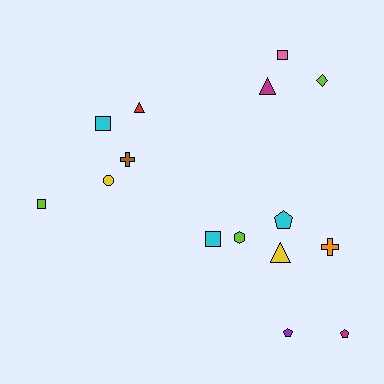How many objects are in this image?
There are 15 objects.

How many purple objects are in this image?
There is 1 purple object.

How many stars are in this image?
There are no stars.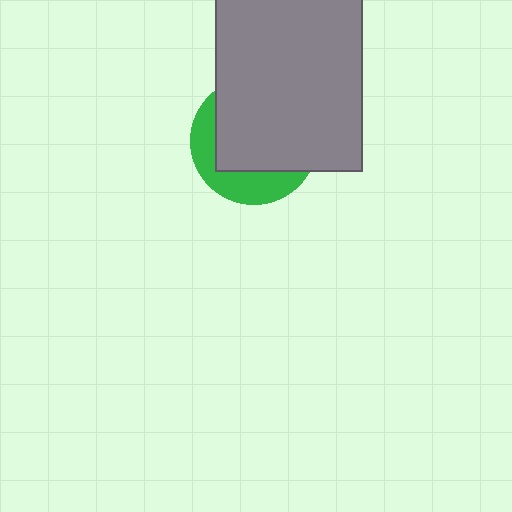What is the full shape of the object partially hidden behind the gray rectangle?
The partially hidden object is a green circle.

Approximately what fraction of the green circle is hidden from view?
Roughly 67% of the green circle is hidden behind the gray rectangle.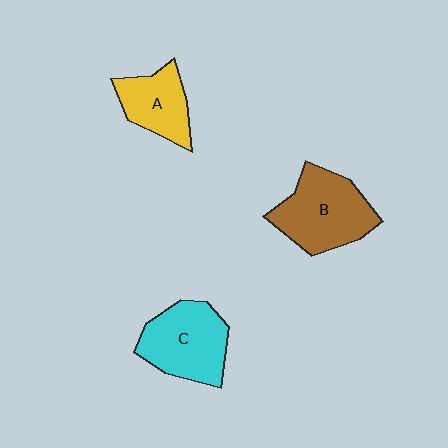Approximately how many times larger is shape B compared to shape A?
Approximately 1.5 times.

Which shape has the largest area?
Shape B (brown).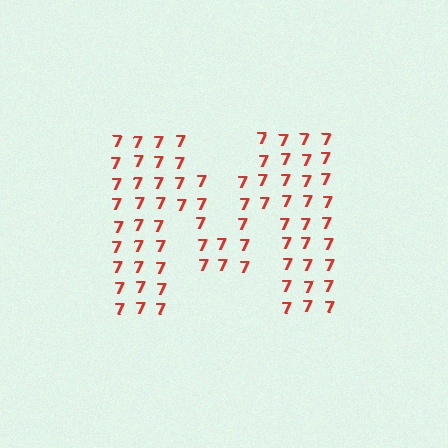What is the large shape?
The large shape is the letter M.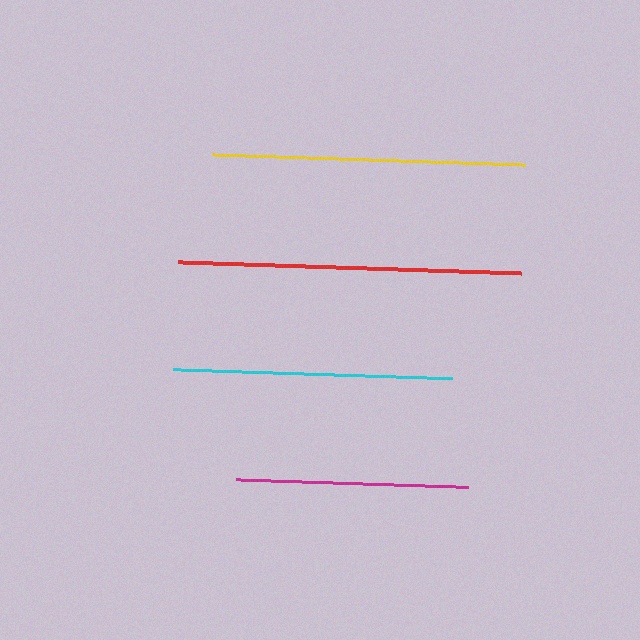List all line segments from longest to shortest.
From longest to shortest: red, yellow, cyan, magenta.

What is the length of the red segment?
The red segment is approximately 343 pixels long.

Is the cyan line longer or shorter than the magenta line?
The cyan line is longer than the magenta line.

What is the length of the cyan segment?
The cyan segment is approximately 279 pixels long.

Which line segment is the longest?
The red line is the longest at approximately 343 pixels.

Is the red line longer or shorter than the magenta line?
The red line is longer than the magenta line.